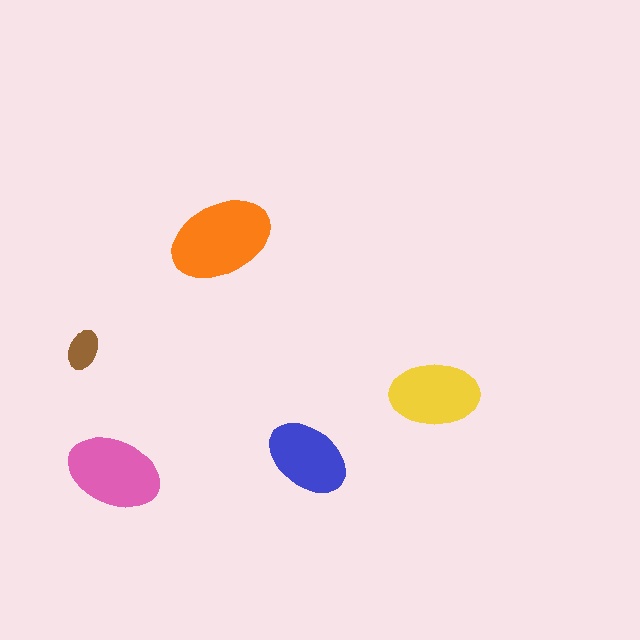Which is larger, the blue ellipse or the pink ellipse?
The pink one.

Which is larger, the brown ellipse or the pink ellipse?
The pink one.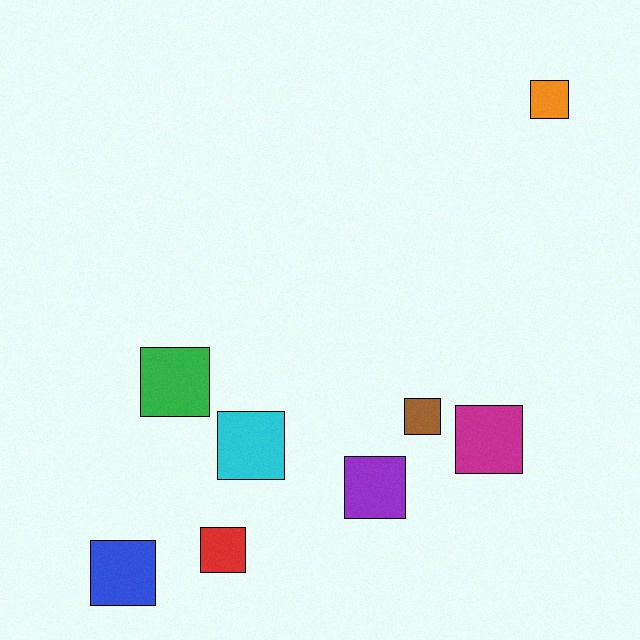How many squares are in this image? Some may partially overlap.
There are 8 squares.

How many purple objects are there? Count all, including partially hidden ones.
There is 1 purple object.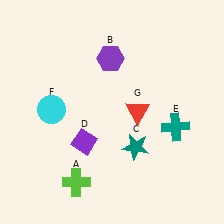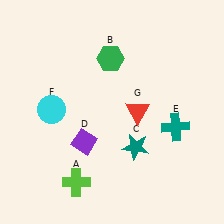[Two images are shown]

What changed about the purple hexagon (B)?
In Image 1, B is purple. In Image 2, it changed to green.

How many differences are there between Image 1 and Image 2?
There is 1 difference between the two images.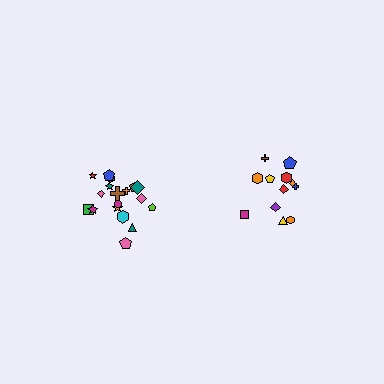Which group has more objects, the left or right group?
The left group.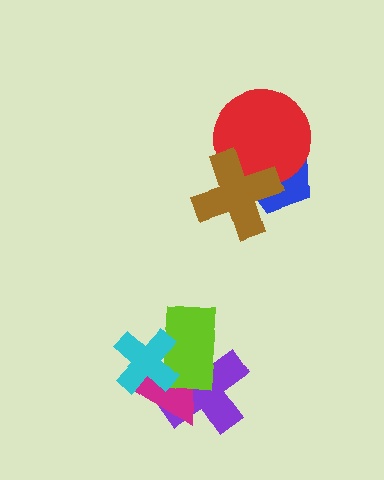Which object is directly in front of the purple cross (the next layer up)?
The magenta triangle is directly in front of the purple cross.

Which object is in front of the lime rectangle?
The cyan cross is in front of the lime rectangle.